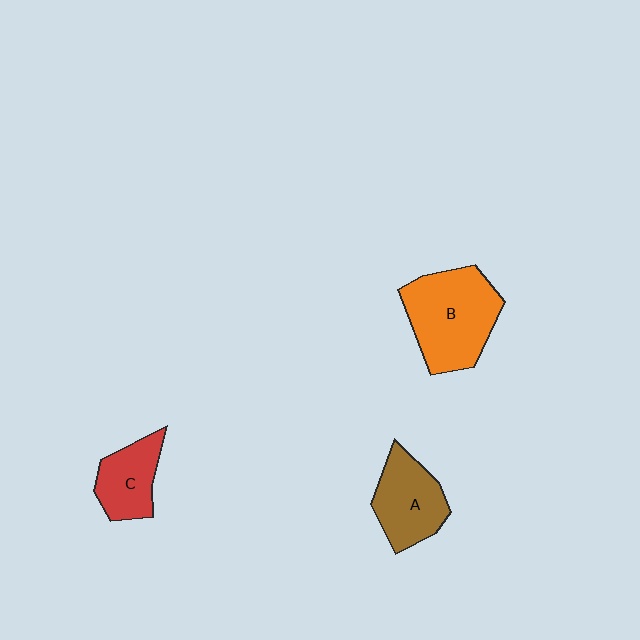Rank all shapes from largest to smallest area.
From largest to smallest: B (orange), A (brown), C (red).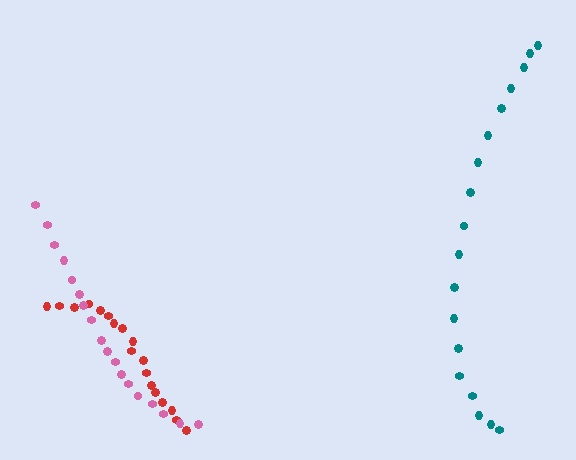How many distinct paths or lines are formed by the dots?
There are 3 distinct paths.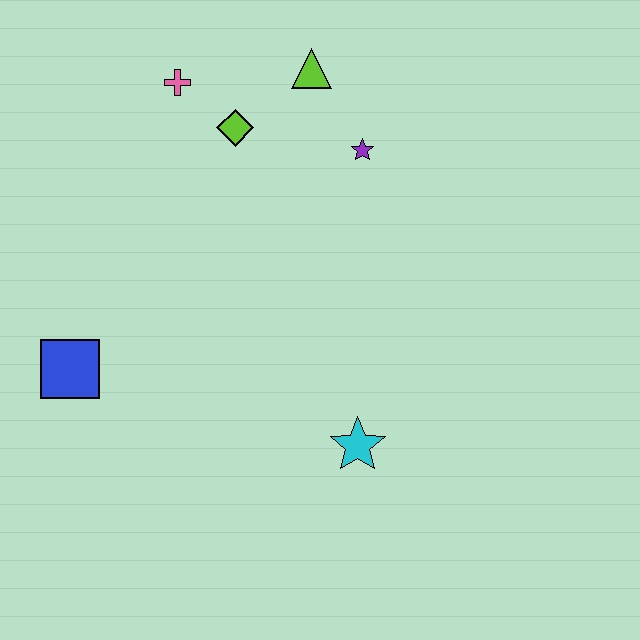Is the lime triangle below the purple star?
No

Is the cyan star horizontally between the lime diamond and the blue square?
No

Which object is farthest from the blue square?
The lime triangle is farthest from the blue square.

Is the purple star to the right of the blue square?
Yes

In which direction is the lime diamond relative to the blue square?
The lime diamond is above the blue square.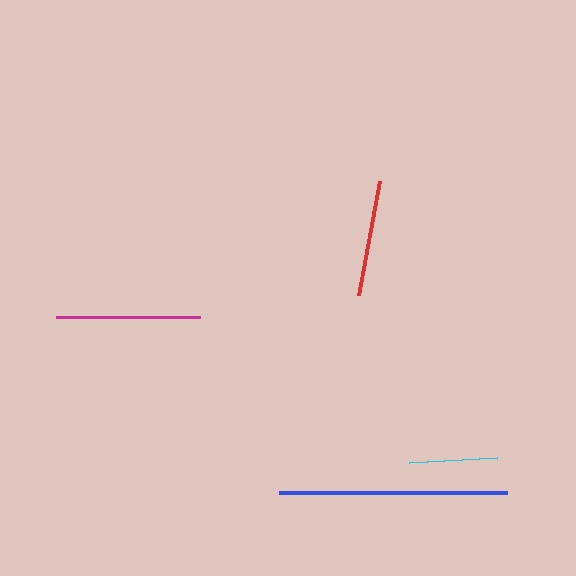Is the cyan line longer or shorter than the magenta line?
The magenta line is longer than the cyan line.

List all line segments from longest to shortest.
From longest to shortest: blue, magenta, red, cyan.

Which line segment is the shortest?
The cyan line is the shortest at approximately 88 pixels.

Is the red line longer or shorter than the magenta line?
The magenta line is longer than the red line.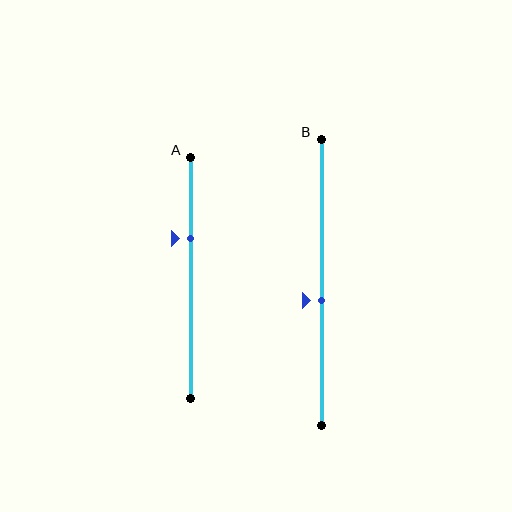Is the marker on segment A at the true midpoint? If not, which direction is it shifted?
No, the marker on segment A is shifted upward by about 16% of the segment length.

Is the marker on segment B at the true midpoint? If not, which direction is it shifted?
No, the marker on segment B is shifted downward by about 6% of the segment length.